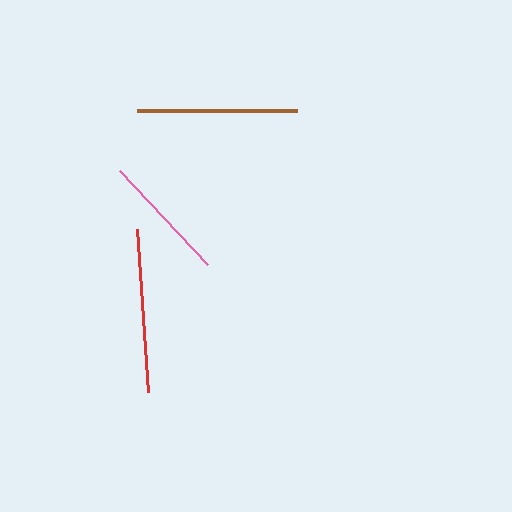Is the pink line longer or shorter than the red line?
The red line is longer than the pink line.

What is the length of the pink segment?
The pink segment is approximately 129 pixels long.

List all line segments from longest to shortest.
From longest to shortest: red, brown, pink.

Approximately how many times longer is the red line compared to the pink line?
The red line is approximately 1.3 times the length of the pink line.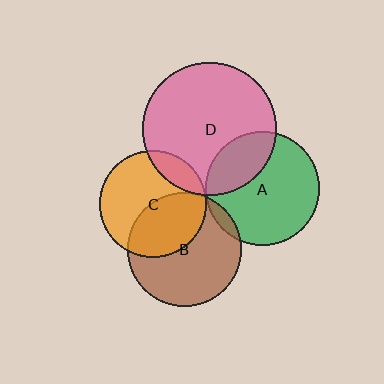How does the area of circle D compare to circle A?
Approximately 1.4 times.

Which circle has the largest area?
Circle D (pink).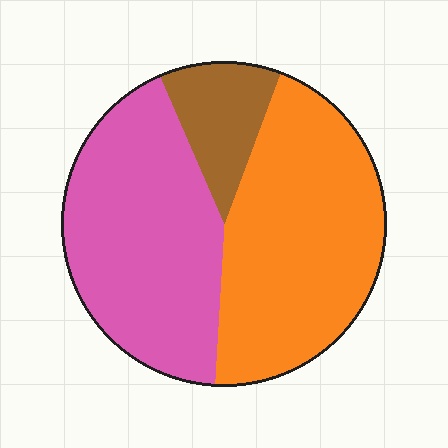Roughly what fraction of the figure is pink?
Pink covers roughly 45% of the figure.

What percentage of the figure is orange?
Orange covers about 45% of the figure.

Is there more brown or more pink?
Pink.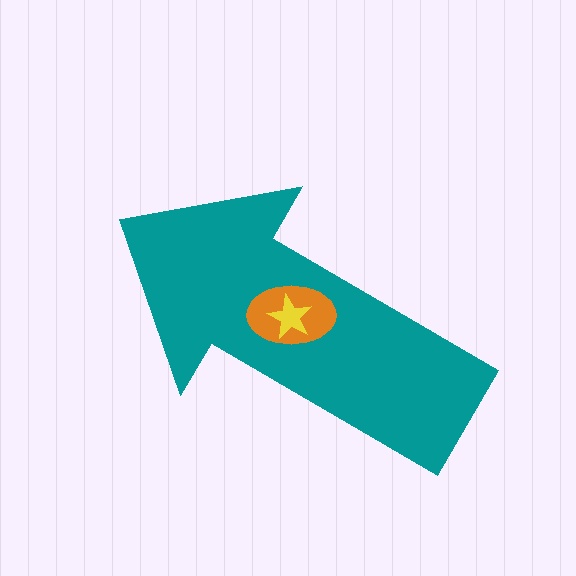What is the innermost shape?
The yellow star.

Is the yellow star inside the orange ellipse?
Yes.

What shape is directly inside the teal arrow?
The orange ellipse.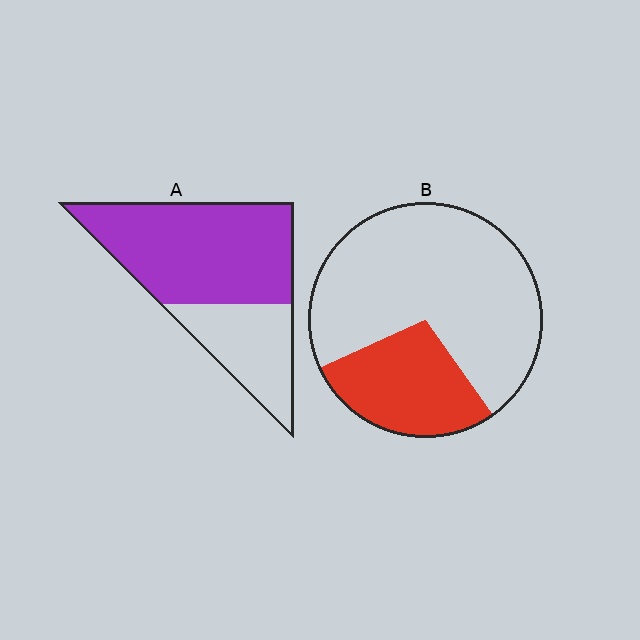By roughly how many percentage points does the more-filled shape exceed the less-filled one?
By roughly 40 percentage points (A over B).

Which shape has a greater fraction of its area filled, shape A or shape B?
Shape A.